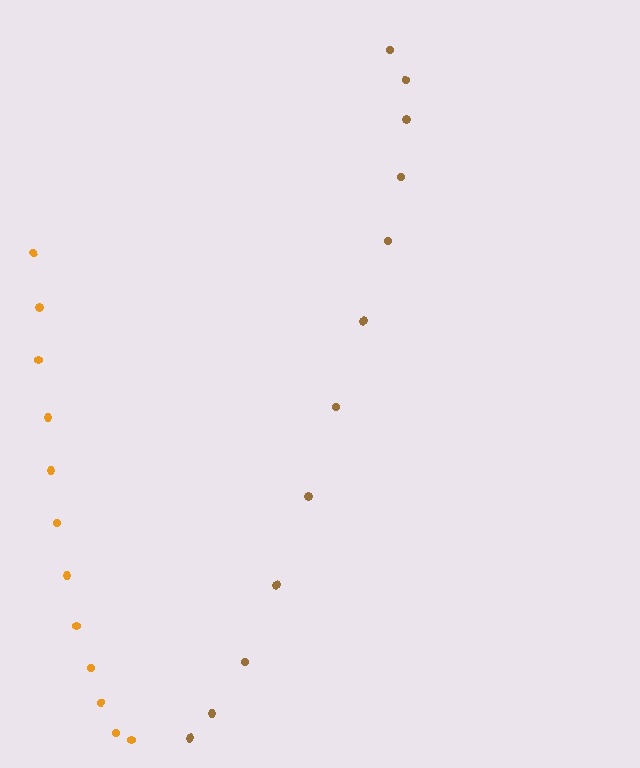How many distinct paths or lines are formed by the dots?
There are 2 distinct paths.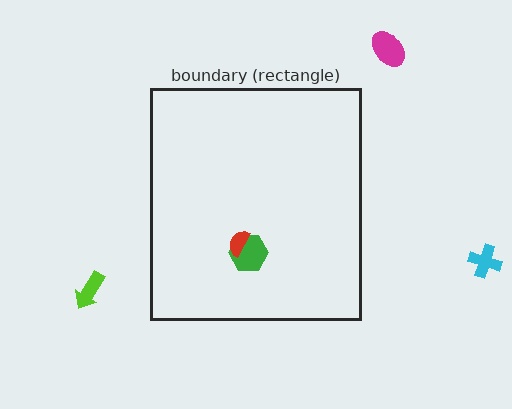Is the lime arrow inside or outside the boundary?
Outside.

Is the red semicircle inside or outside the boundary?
Inside.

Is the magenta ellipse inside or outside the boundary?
Outside.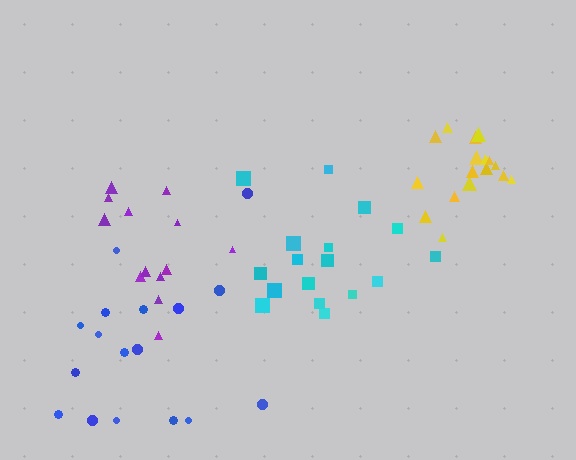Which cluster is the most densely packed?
Yellow.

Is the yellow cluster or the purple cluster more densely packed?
Yellow.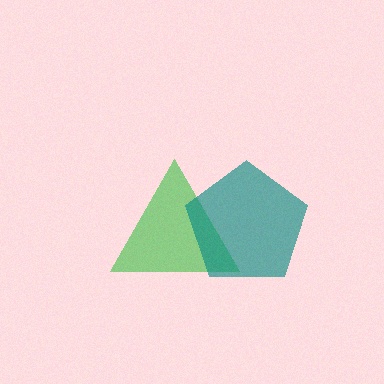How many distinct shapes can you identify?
There are 2 distinct shapes: a green triangle, a teal pentagon.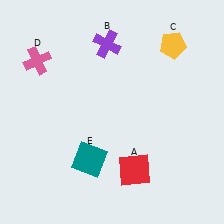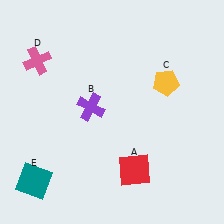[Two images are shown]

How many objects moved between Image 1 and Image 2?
3 objects moved between the two images.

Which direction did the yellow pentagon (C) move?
The yellow pentagon (C) moved down.